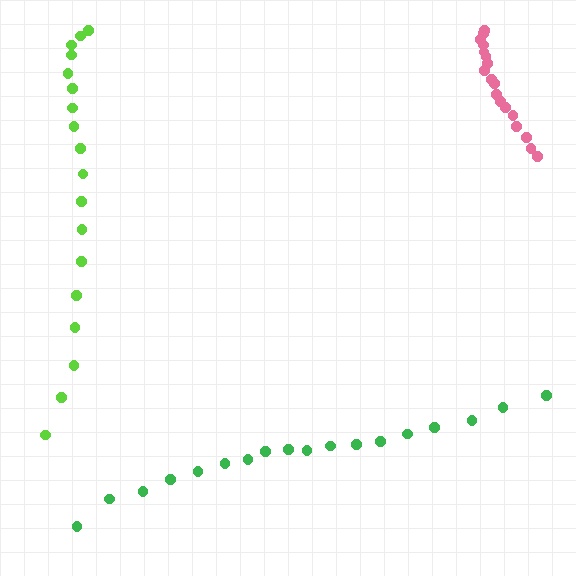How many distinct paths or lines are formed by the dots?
There are 3 distinct paths.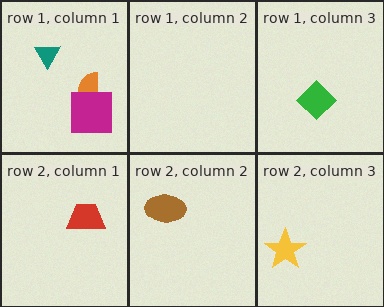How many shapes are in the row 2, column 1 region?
1.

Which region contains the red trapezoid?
The row 2, column 1 region.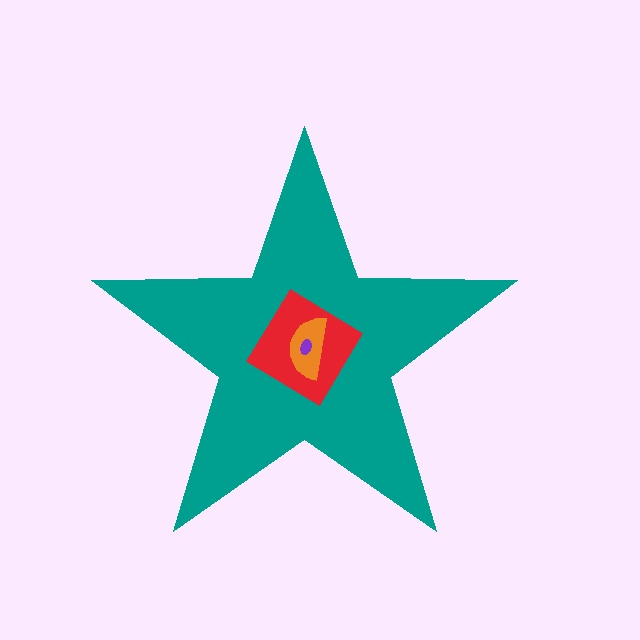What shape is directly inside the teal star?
The red diamond.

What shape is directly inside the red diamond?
The orange semicircle.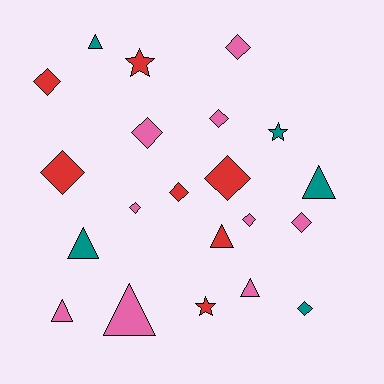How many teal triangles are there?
There are 3 teal triangles.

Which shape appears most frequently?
Diamond, with 11 objects.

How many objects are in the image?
There are 21 objects.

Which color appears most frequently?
Pink, with 9 objects.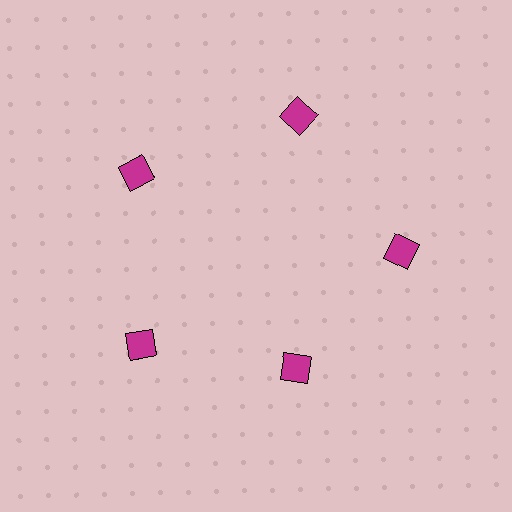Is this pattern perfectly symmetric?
No. The 5 magenta squares are arranged in a ring, but one element near the 5 o'clock position is pulled inward toward the center, breaking the 5-fold rotational symmetry.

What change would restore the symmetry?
The symmetry would be restored by moving it outward, back onto the ring so that all 5 squares sit at equal angles and equal distance from the center.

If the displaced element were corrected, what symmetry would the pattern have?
It would have 5-fold rotational symmetry — the pattern would map onto itself every 72 degrees.